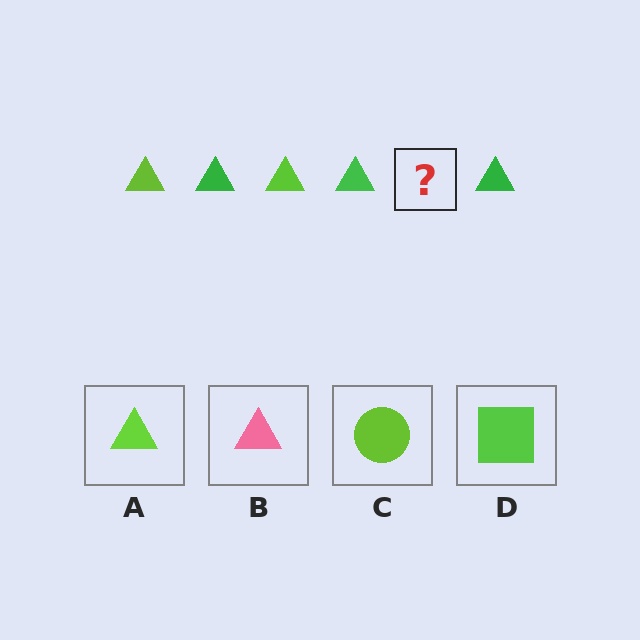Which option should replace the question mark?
Option A.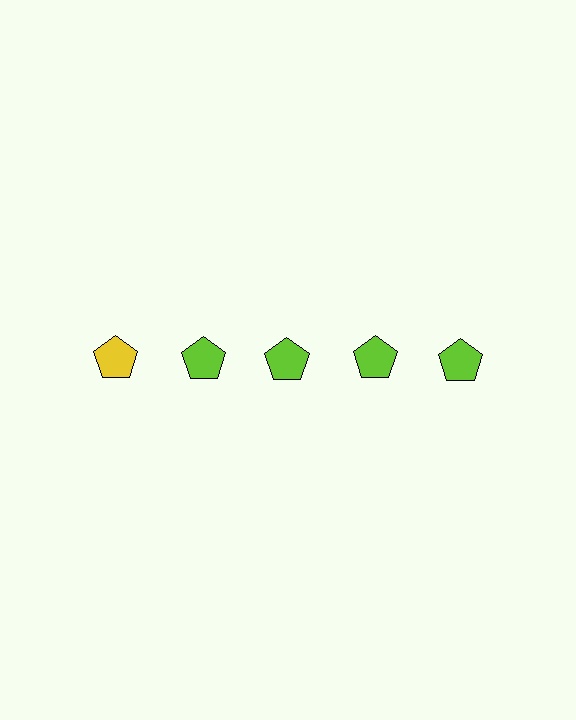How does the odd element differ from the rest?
It has a different color: yellow instead of lime.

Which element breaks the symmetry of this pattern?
The yellow pentagon in the top row, leftmost column breaks the symmetry. All other shapes are lime pentagons.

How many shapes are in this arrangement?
There are 5 shapes arranged in a grid pattern.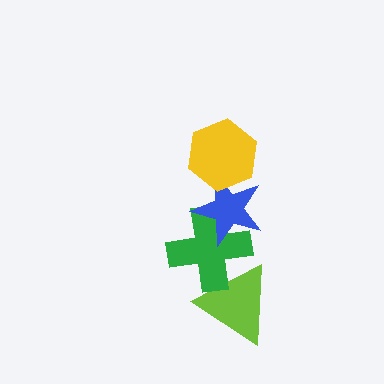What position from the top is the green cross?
The green cross is 3rd from the top.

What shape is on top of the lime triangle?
The green cross is on top of the lime triangle.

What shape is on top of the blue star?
The yellow hexagon is on top of the blue star.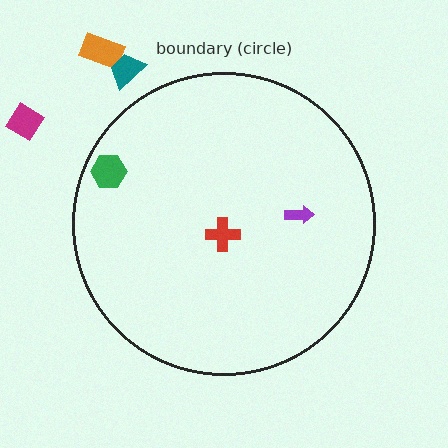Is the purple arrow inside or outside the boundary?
Inside.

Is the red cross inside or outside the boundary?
Inside.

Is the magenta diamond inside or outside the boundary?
Outside.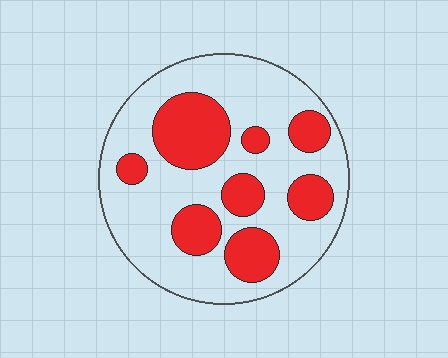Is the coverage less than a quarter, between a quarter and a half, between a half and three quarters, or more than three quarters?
Between a quarter and a half.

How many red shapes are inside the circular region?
8.